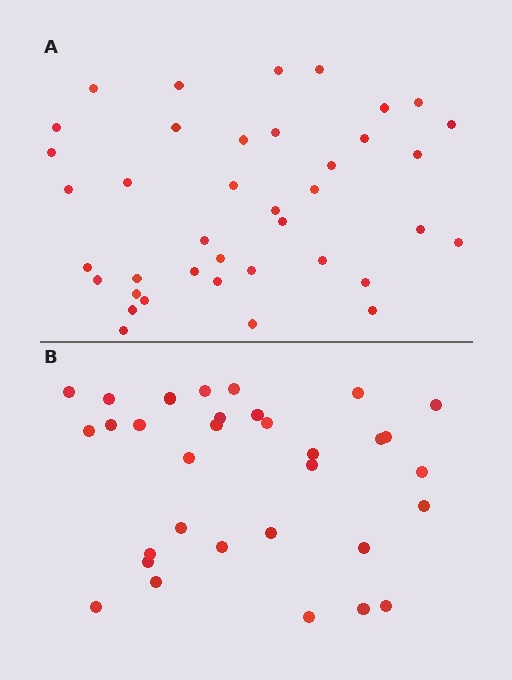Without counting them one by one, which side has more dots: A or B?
Region A (the top region) has more dots.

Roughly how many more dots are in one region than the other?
Region A has roughly 8 or so more dots than region B.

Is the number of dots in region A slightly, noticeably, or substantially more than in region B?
Region A has only slightly more — the two regions are fairly close. The ratio is roughly 1.2 to 1.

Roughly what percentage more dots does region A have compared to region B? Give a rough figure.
About 20% more.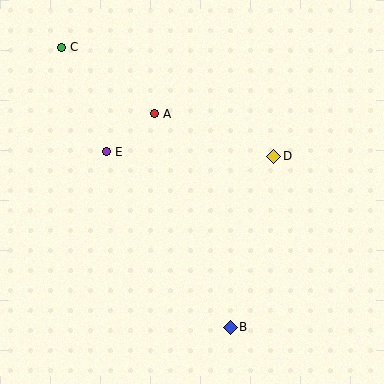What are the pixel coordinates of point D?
Point D is at (274, 156).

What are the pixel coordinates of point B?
Point B is at (230, 327).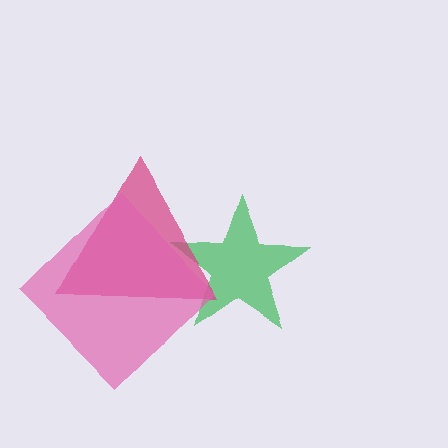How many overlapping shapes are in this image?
There are 3 overlapping shapes in the image.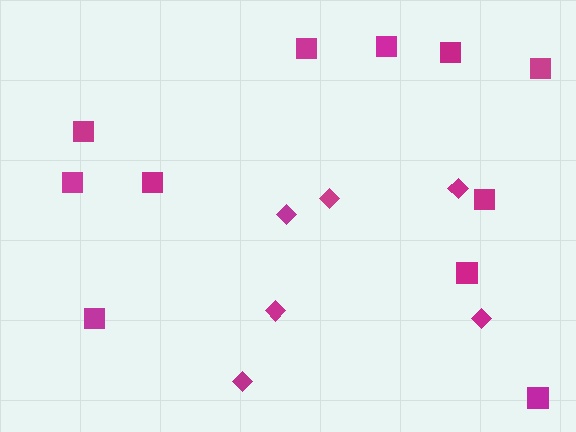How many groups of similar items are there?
There are 2 groups: one group of squares (11) and one group of diamonds (6).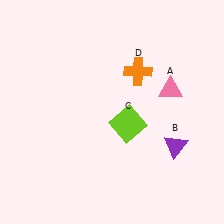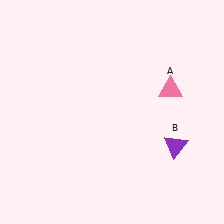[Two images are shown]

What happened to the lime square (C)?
The lime square (C) was removed in Image 2. It was in the bottom-right area of Image 1.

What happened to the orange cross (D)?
The orange cross (D) was removed in Image 2. It was in the top-right area of Image 1.